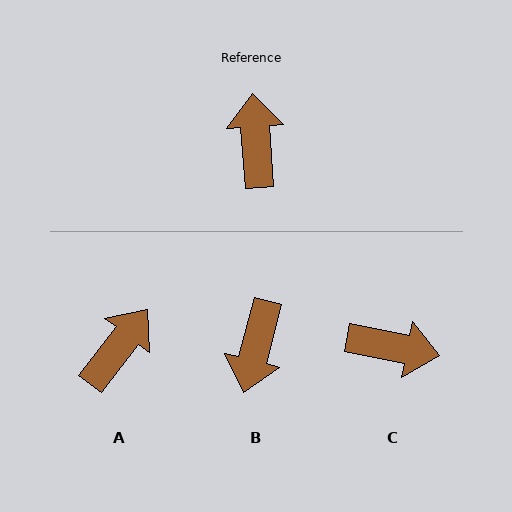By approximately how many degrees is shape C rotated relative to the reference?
Approximately 105 degrees clockwise.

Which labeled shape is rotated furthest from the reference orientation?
B, about 161 degrees away.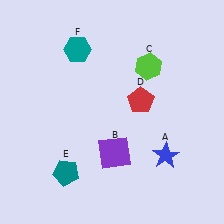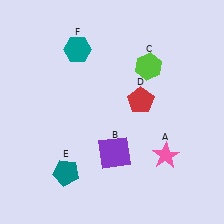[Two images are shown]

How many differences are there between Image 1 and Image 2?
There is 1 difference between the two images.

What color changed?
The star (A) changed from blue in Image 1 to pink in Image 2.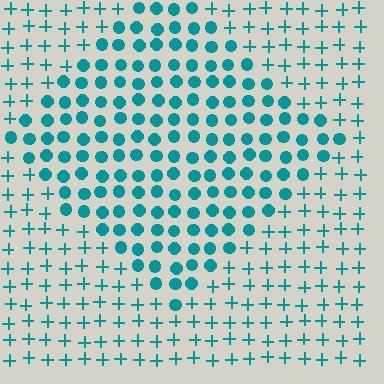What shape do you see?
I see a diamond.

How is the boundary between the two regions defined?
The boundary is defined by a change in element shape: circles inside vs. plus signs outside. All elements share the same color and spacing.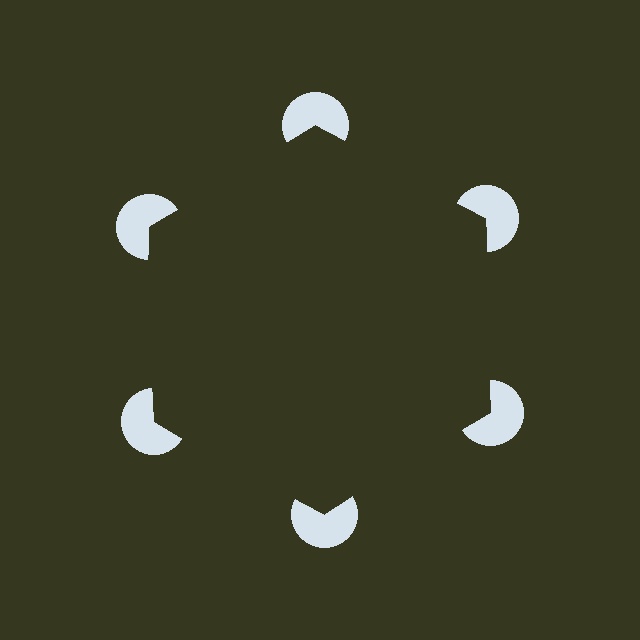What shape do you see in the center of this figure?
An illusory hexagon — its edges are inferred from the aligned wedge cuts in the pac-man discs, not physically drawn.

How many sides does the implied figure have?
6 sides.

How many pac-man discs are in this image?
There are 6 — one at each vertex of the illusory hexagon.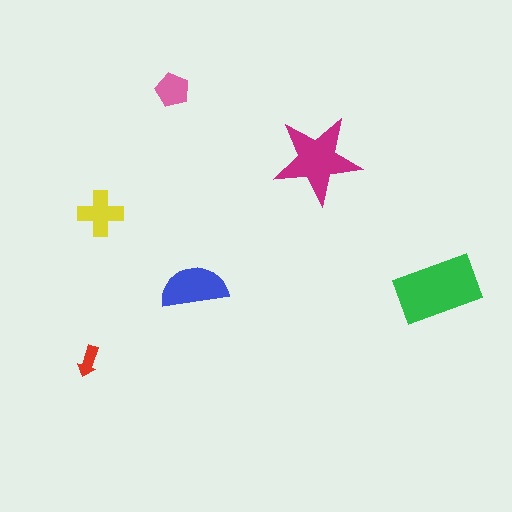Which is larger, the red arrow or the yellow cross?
The yellow cross.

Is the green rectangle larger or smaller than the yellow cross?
Larger.